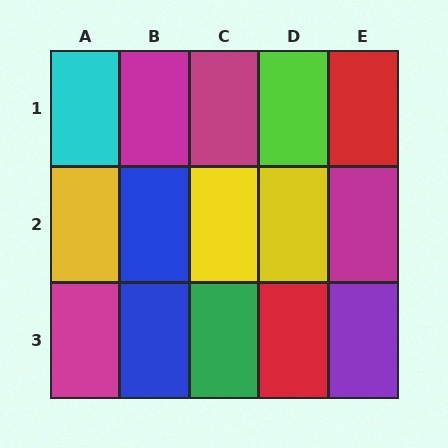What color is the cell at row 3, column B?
Blue.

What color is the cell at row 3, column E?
Purple.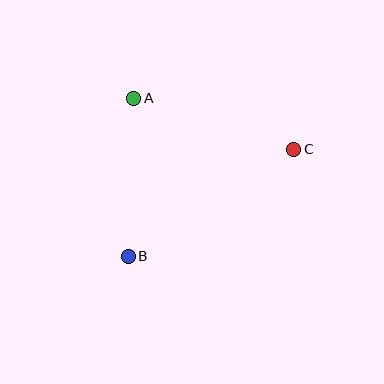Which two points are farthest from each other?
Points B and C are farthest from each other.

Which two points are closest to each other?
Points A and B are closest to each other.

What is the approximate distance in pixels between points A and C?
The distance between A and C is approximately 168 pixels.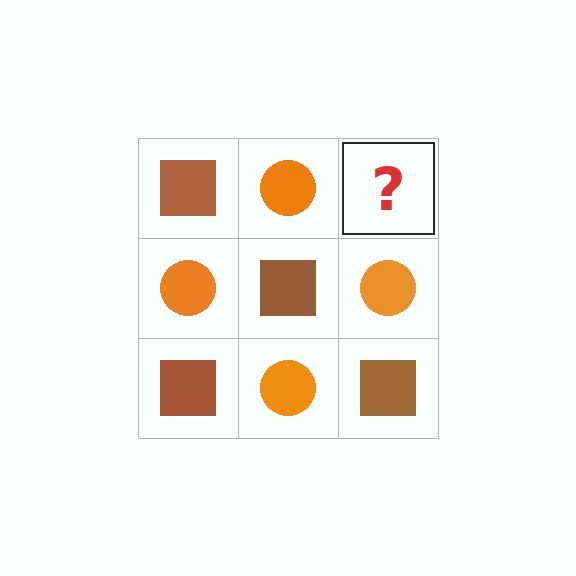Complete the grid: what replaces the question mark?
The question mark should be replaced with a brown square.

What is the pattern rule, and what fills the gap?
The rule is that it alternates brown square and orange circle in a checkerboard pattern. The gap should be filled with a brown square.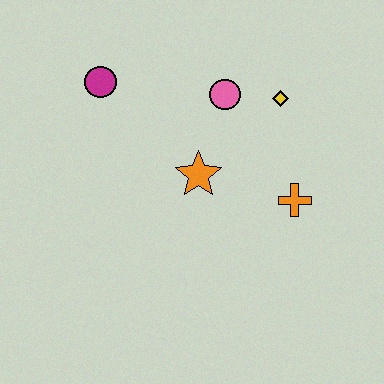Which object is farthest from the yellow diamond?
The magenta circle is farthest from the yellow diamond.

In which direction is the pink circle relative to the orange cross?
The pink circle is above the orange cross.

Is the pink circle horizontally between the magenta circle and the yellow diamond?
Yes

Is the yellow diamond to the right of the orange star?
Yes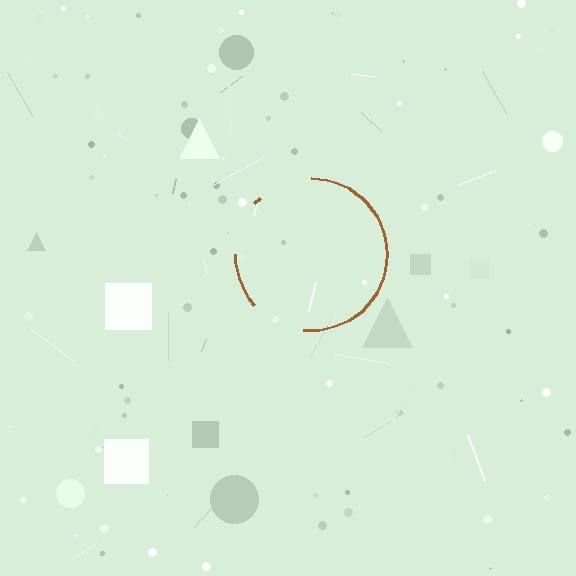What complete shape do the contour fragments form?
The contour fragments form a circle.